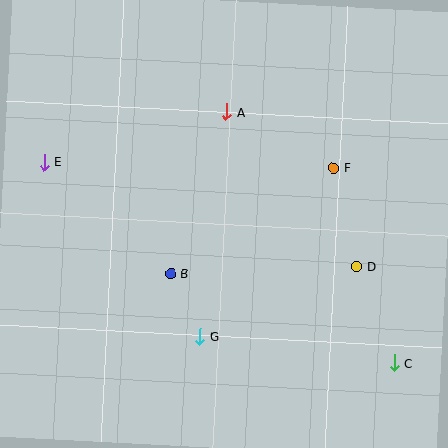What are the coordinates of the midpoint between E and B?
The midpoint between E and B is at (107, 218).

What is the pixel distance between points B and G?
The distance between B and G is 69 pixels.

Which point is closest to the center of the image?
Point B at (170, 274) is closest to the center.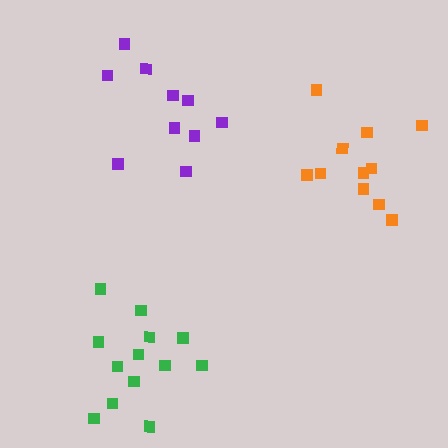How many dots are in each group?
Group 1: 13 dots, Group 2: 11 dots, Group 3: 10 dots (34 total).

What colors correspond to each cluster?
The clusters are colored: green, orange, purple.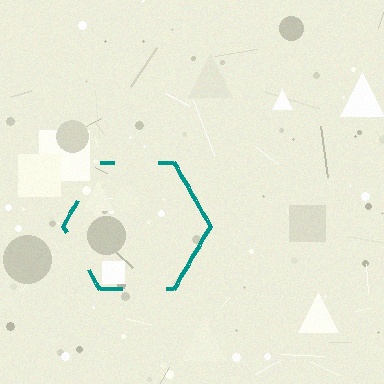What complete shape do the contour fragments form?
The contour fragments form a hexagon.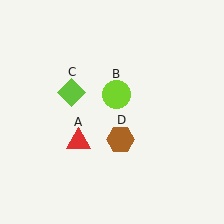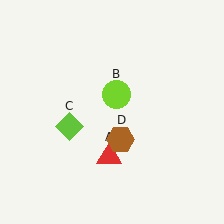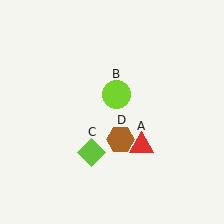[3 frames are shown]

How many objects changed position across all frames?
2 objects changed position: red triangle (object A), lime diamond (object C).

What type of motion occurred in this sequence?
The red triangle (object A), lime diamond (object C) rotated counterclockwise around the center of the scene.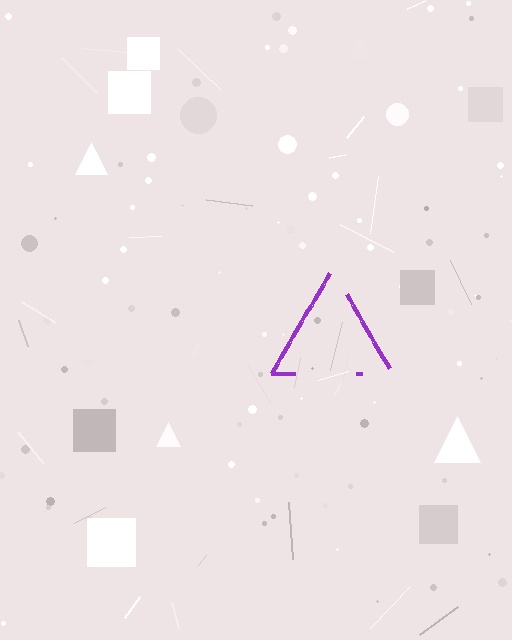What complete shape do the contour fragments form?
The contour fragments form a triangle.